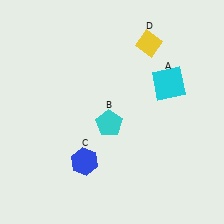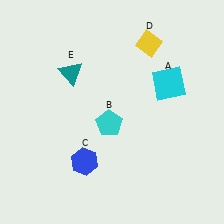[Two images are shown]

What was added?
A teal triangle (E) was added in Image 2.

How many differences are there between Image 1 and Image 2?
There is 1 difference between the two images.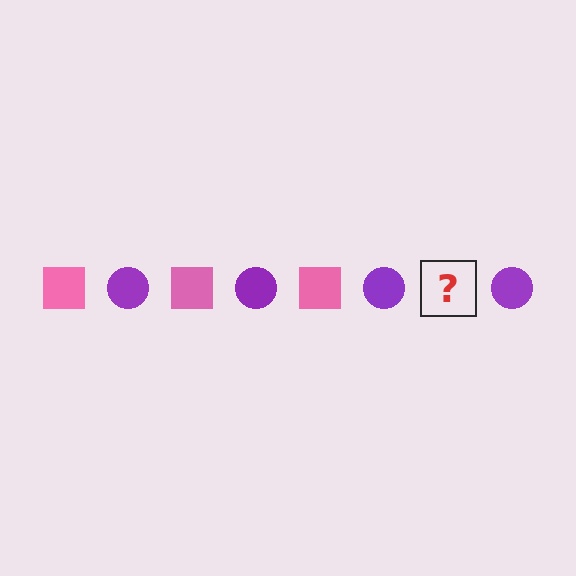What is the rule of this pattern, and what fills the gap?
The rule is that the pattern alternates between pink square and purple circle. The gap should be filled with a pink square.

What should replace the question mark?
The question mark should be replaced with a pink square.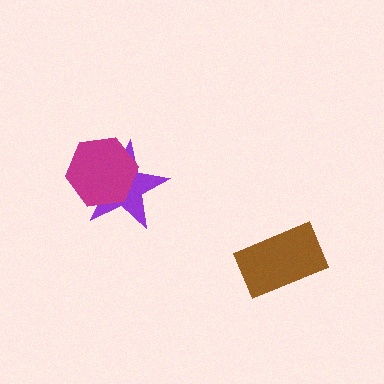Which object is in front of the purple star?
The magenta hexagon is in front of the purple star.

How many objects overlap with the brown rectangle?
0 objects overlap with the brown rectangle.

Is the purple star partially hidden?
Yes, it is partially covered by another shape.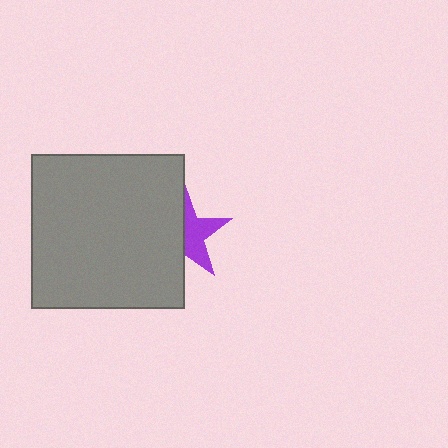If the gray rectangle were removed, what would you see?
You would see the complete purple star.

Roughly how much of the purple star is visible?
About half of it is visible (roughly 47%).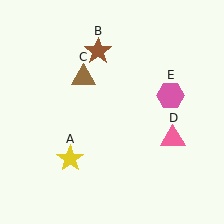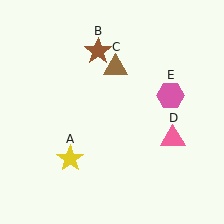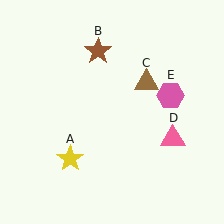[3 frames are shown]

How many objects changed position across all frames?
1 object changed position: brown triangle (object C).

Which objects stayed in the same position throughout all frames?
Yellow star (object A) and brown star (object B) and pink triangle (object D) and pink hexagon (object E) remained stationary.